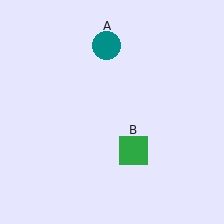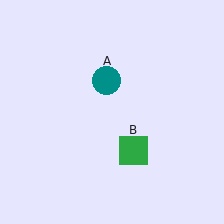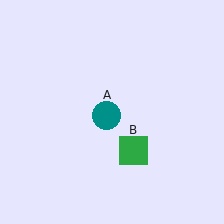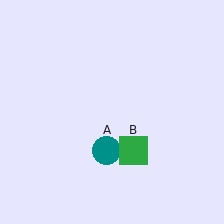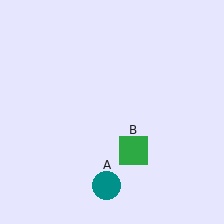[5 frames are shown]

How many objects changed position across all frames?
1 object changed position: teal circle (object A).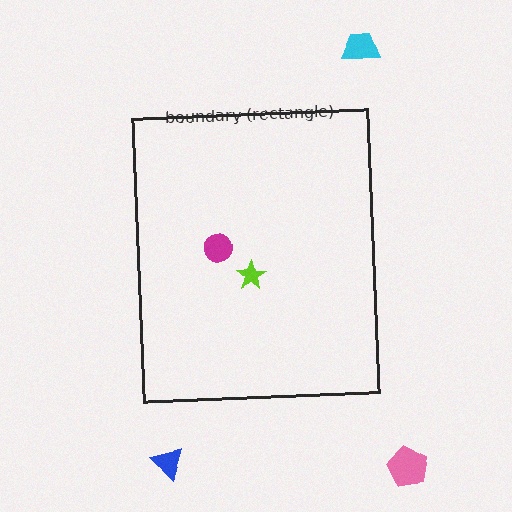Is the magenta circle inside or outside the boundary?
Inside.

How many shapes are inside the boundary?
2 inside, 3 outside.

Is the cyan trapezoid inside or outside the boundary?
Outside.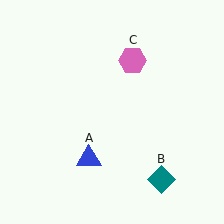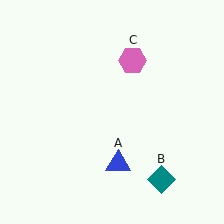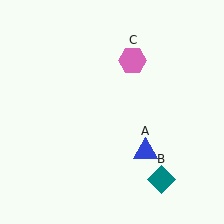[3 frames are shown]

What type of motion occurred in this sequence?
The blue triangle (object A) rotated counterclockwise around the center of the scene.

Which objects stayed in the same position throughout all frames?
Teal diamond (object B) and pink hexagon (object C) remained stationary.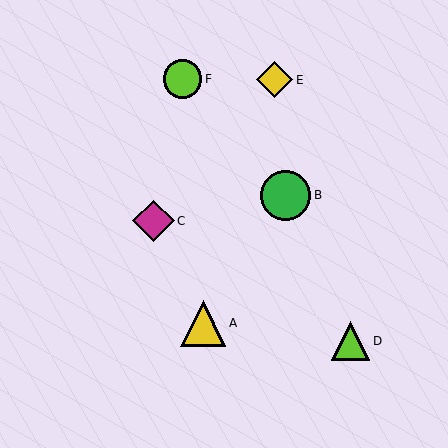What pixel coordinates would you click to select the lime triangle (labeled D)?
Click at (350, 341) to select the lime triangle D.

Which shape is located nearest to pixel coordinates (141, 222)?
The magenta diamond (labeled C) at (153, 221) is nearest to that location.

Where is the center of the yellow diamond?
The center of the yellow diamond is at (275, 80).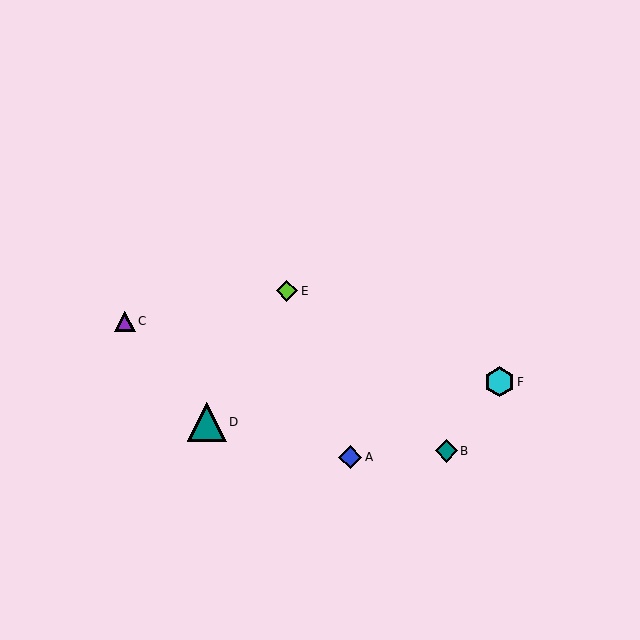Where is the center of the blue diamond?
The center of the blue diamond is at (350, 457).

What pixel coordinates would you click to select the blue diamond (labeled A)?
Click at (350, 457) to select the blue diamond A.